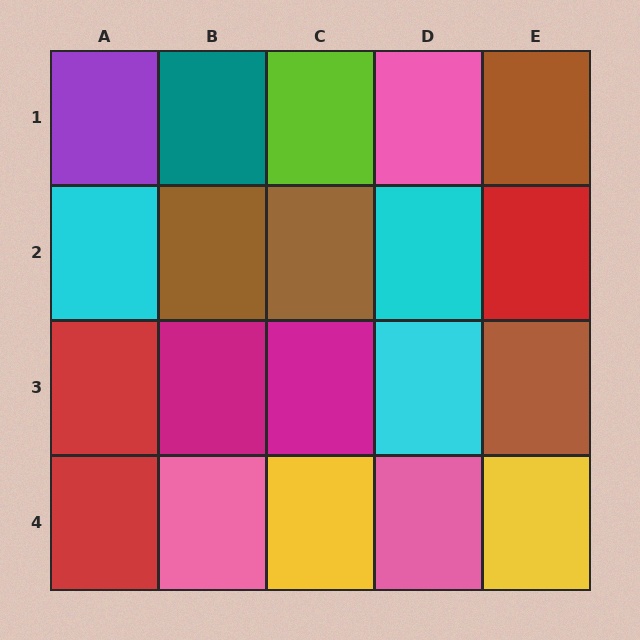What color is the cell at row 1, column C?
Lime.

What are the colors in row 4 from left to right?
Red, pink, yellow, pink, yellow.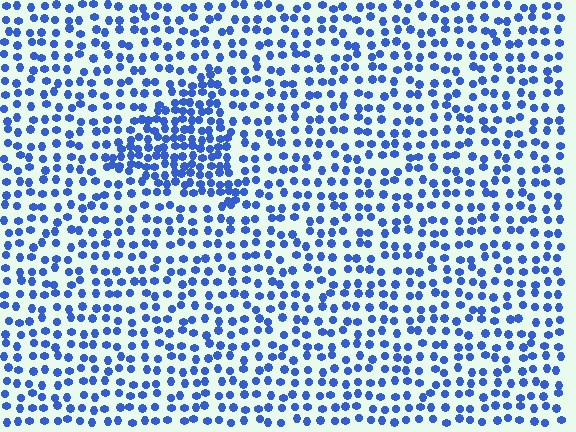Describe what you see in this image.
The image contains small blue elements arranged at two different densities. A triangle-shaped region is visible where the elements are more densely packed than the surrounding area.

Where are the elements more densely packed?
The elements are more densely packed inside the triangle boundary.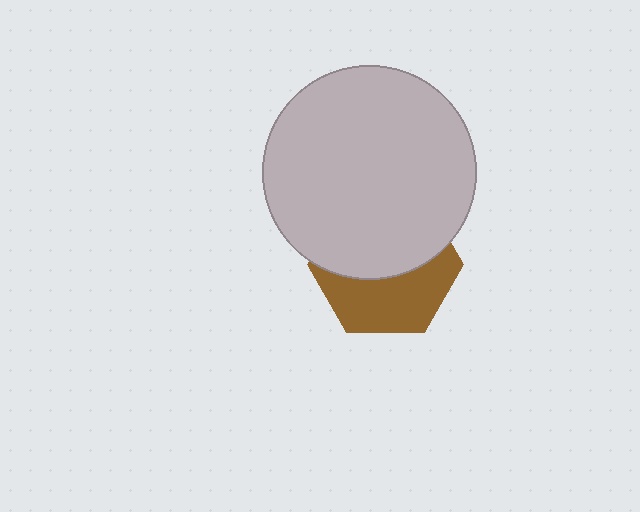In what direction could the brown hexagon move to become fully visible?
The brown hexagon could move down. That would shift it out from behind the light gray circle entirely.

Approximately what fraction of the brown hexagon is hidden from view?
Roughly 54% of the brown hexagon is hidden behind the light gray circle.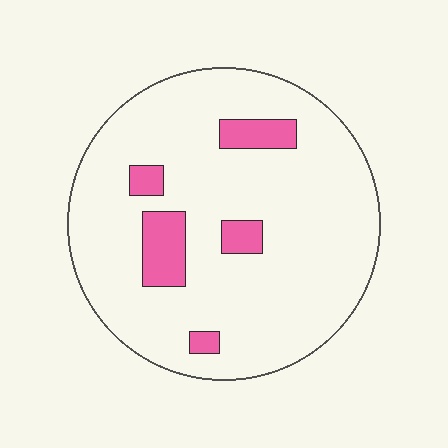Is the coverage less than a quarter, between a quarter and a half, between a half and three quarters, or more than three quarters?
Less than a quarter.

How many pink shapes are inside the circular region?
5.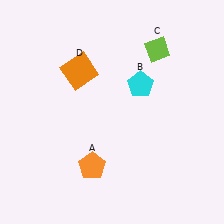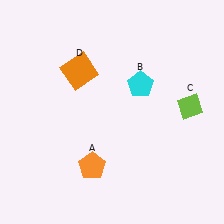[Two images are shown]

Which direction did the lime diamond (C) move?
The lime diamond (C) moved down.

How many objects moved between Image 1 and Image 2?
1 object moved between the two images.